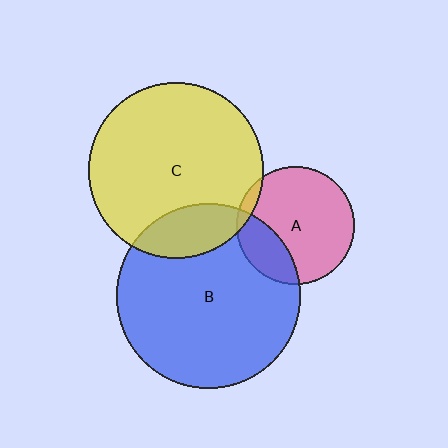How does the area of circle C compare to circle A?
Approximately 2.2 times.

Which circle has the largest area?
Circle B (blue).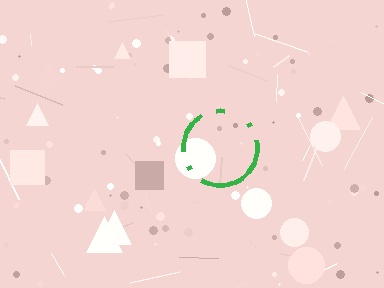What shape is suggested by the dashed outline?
The dashed outline suggests a circle.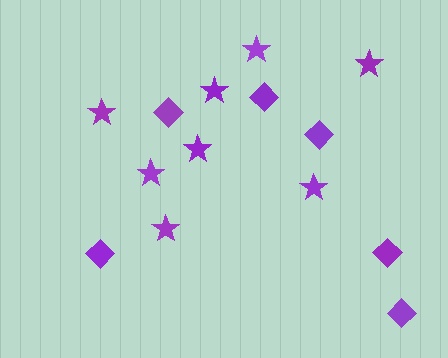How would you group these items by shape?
There are 2 groups: one group of stars (8) and one group of diamonds (6).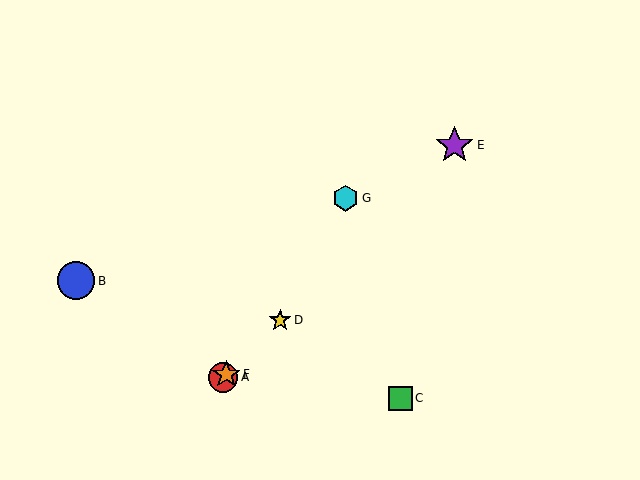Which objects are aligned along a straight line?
Objects A, D, E, F are aligned along a straight line.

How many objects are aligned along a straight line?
4 objects (A, D, E, F) are aligned along a straight line.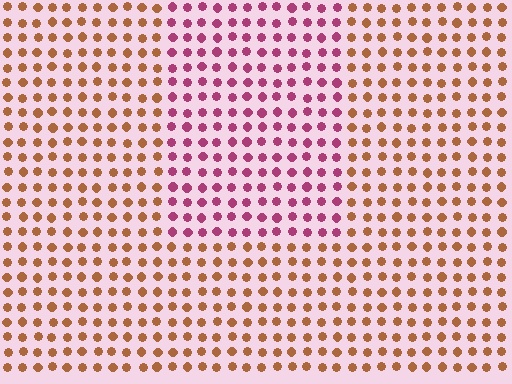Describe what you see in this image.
The image is filled with small brown elements in a uniform arrangement. A rectangle-shaped region is visible where the elements are tinted to a slightly different hue, forming a subtle color boundary.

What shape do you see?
I see a rectangle.